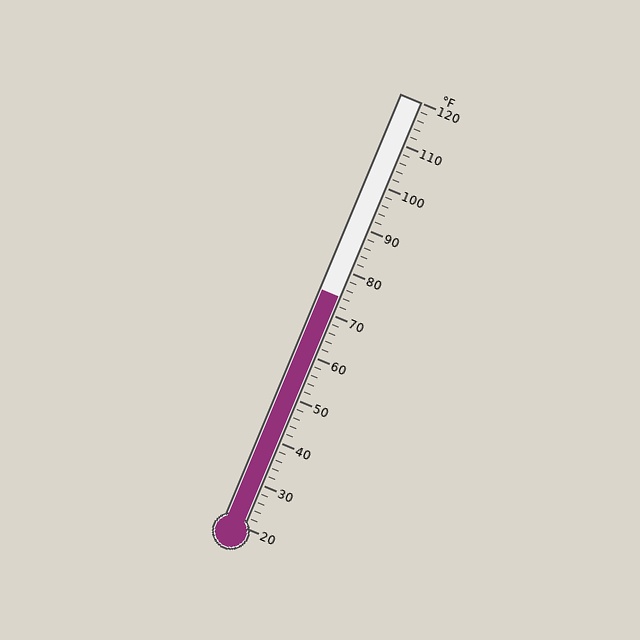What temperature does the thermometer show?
The thermometer shows approximately 74°F.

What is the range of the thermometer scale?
The thermometer scale ranges from 20°F to 120°F.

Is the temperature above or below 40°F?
The temperature is above 40°F.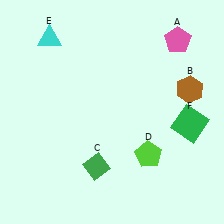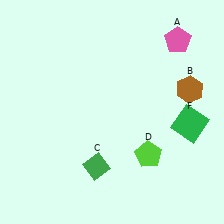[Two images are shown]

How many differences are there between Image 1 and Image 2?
There is 1 difference between the two images.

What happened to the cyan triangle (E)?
The cyan triangle (E) was removed in Image 2. It was in the top-left area of Image 1.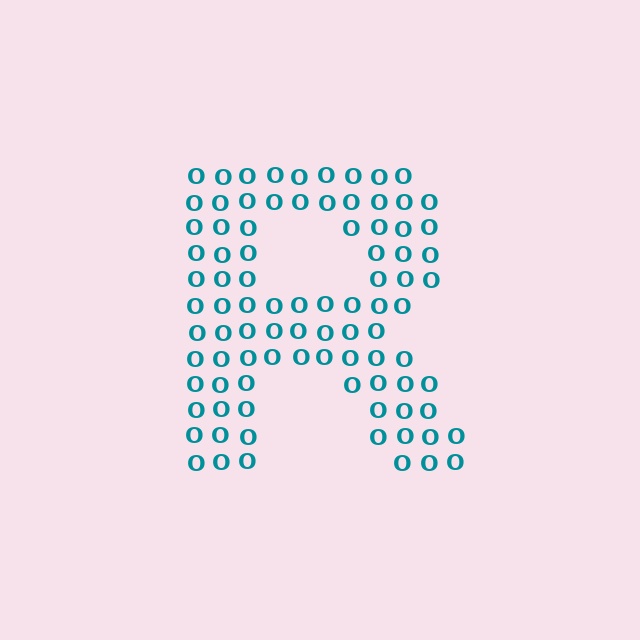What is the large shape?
The large shape is the letter R.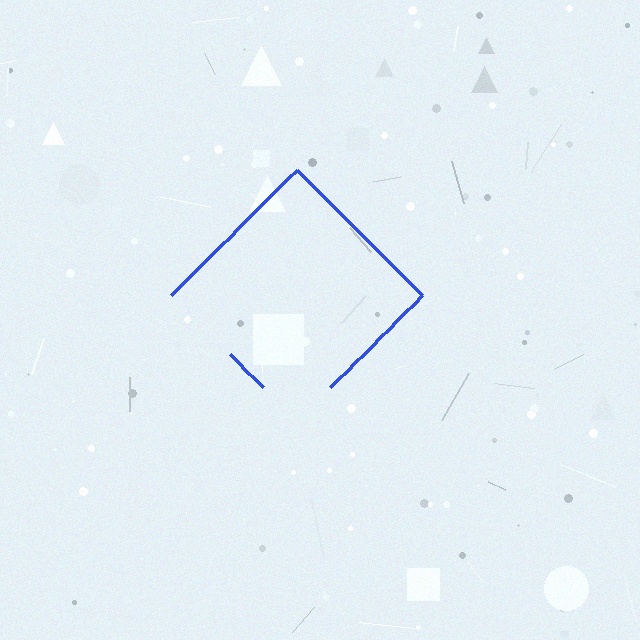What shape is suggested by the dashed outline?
The dashed outline suggests a diamond.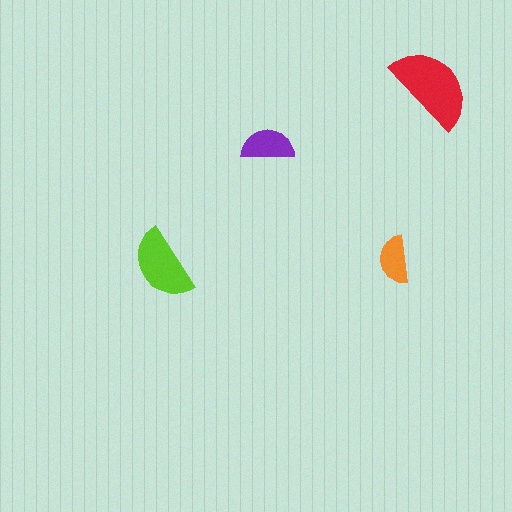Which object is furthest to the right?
The red semicircle is rightmost.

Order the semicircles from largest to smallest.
the red one, the lime one, the purple one, the orange one.